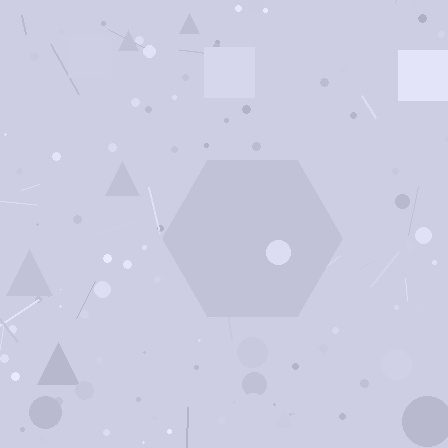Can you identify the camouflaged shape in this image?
The camouflaged shape is a hexagon.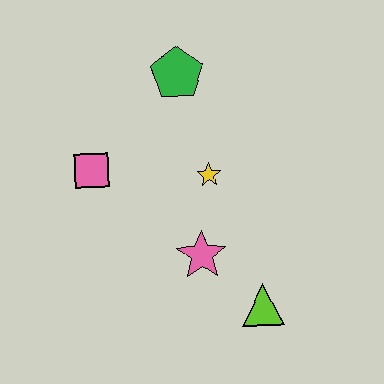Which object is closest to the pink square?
The yellow star is closest to the pink square.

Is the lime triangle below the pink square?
Yes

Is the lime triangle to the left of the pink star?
No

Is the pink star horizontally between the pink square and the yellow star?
Yes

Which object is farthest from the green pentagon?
The lime triangle is farthest from the green pentagon.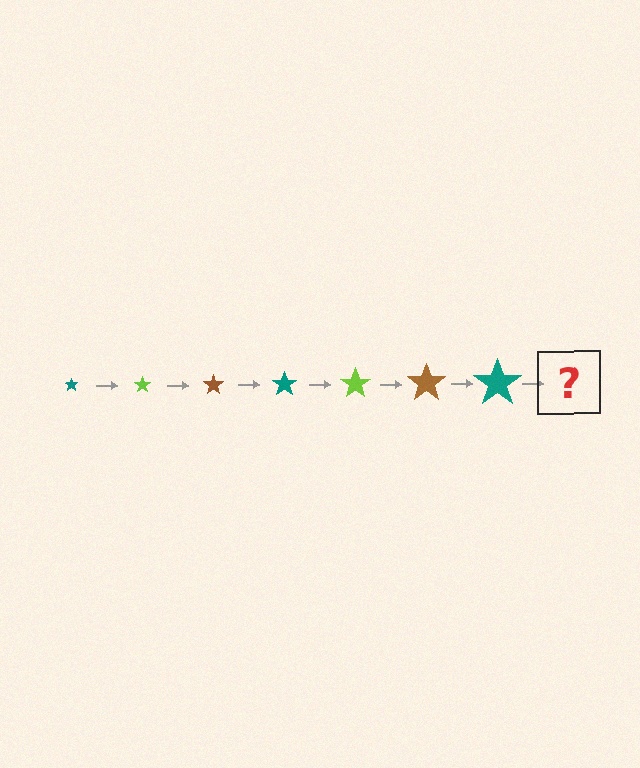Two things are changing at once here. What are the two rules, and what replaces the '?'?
The two rules are that the star grows larger each step and the color cycles through teal, lime, and brown. The '?' should be a lime star, larger than the previous one.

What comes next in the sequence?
The next element should be a lime star, larger than the previous one.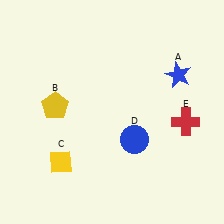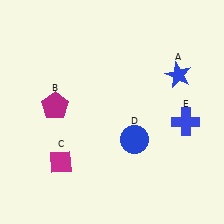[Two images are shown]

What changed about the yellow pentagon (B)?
In Image 1, B is yellow. In Image 2, it changed to magenta.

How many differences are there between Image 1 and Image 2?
There are 3 differences between the two images.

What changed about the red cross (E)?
In Image 1, E is red. In Image 2, it changed to blue.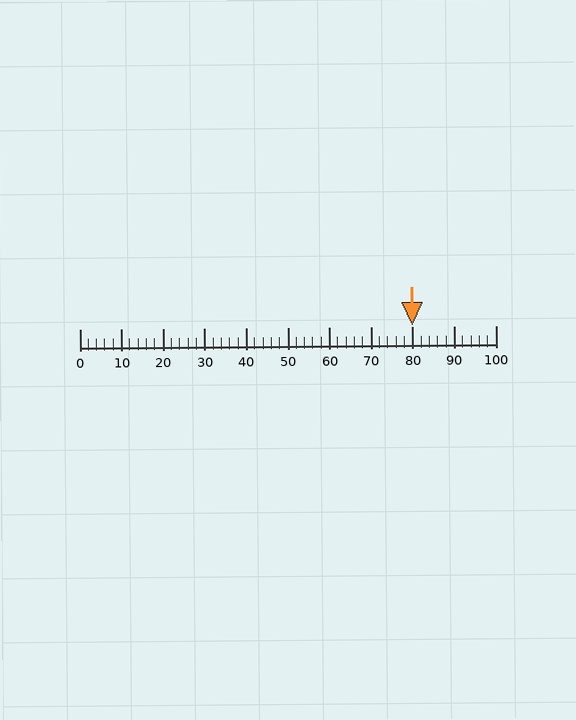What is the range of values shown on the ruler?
The ruler shows values from 0 to 100.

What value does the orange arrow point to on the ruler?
The orange arrow points to approximately 80.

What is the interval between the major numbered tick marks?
The major tick marks are spaced 10 units apart.